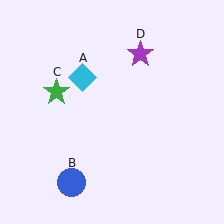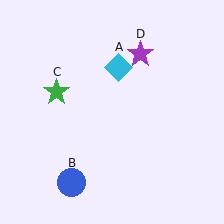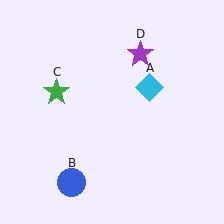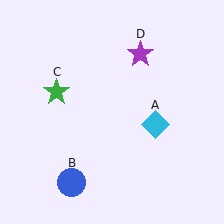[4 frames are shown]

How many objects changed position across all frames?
1 object changed position: cyan diamond (object A).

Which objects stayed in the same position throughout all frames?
Blue circle (object B) and green star (object C) and purple star (object D) remained stationary.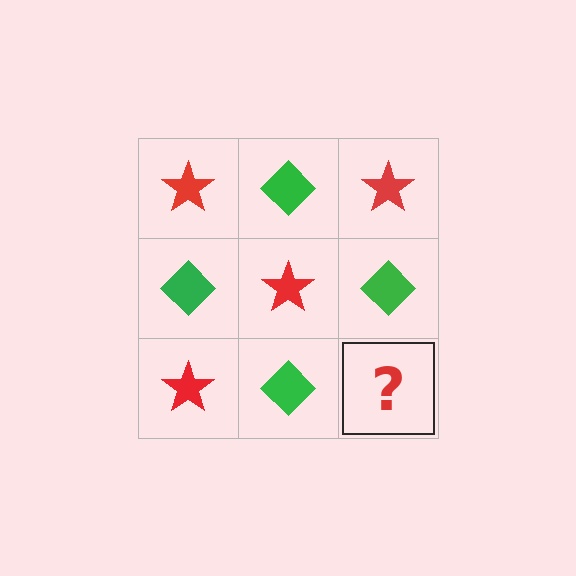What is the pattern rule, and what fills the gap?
The rule is that it alternates red star and green diamond in a checkerboard pattern. The gap should be filled with a red star.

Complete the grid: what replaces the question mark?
The question mark should be replaced with a red star.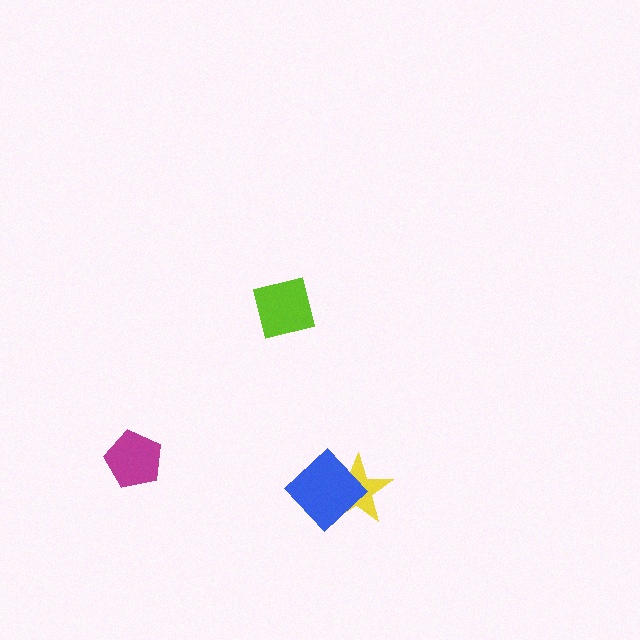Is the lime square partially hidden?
No, no other shape covers it.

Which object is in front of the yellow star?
The blue diamond is in front of the yellow star.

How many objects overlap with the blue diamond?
1 object overlaps with the blue diamond.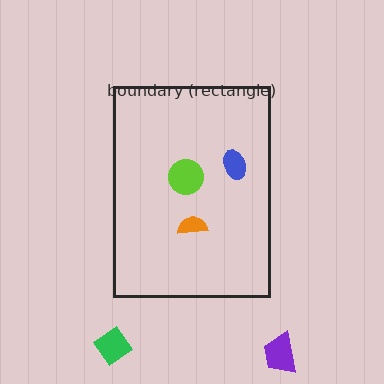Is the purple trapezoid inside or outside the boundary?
Outside.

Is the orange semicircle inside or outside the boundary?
Inside.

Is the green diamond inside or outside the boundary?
Outside.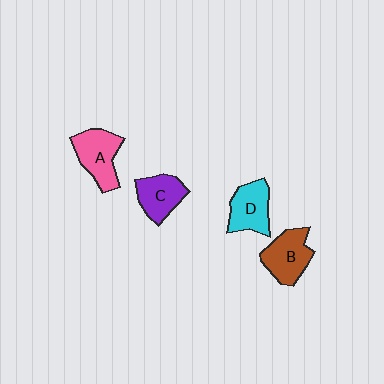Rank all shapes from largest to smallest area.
From largest to smallest: A (pink), B (brown), D (cyan), C (purple).